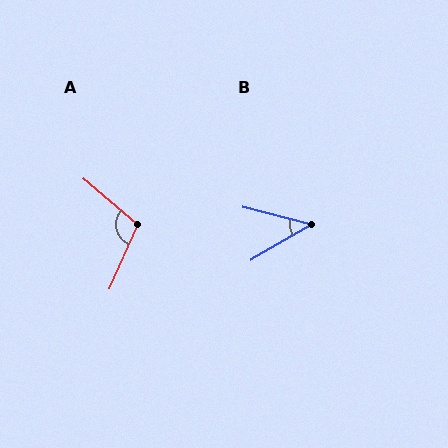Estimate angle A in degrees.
Approximately 107 degrees.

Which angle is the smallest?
B, at approximately 45 degrees.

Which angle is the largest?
A, at approximately 107 degrees.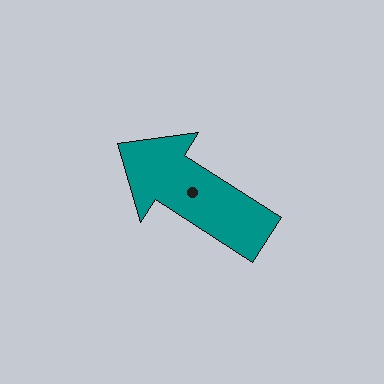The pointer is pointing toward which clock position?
Roughly 10 o'clock.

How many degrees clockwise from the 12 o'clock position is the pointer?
Approximately 303 degrees.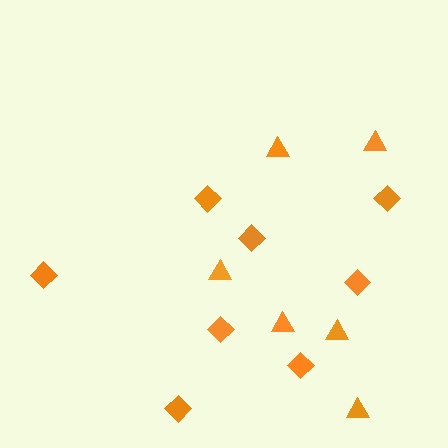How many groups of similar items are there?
There are 2 groups: one group of diamonds (8) and one group of triangles (6).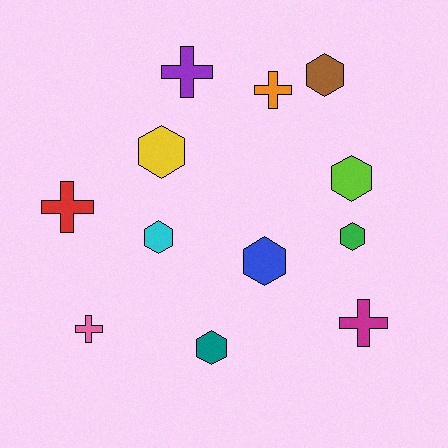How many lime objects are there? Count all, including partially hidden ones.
There is 1 lime object.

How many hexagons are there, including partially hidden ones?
There are 7 hexagons.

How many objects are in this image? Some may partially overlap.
There are 12 objects.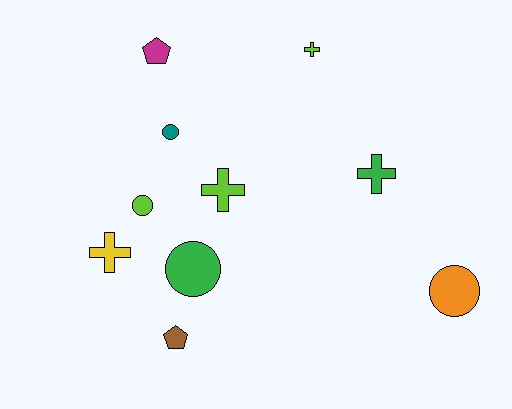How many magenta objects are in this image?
There is 1 magenta object.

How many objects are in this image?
There are 10 objects.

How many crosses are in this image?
There are 4 crosses.